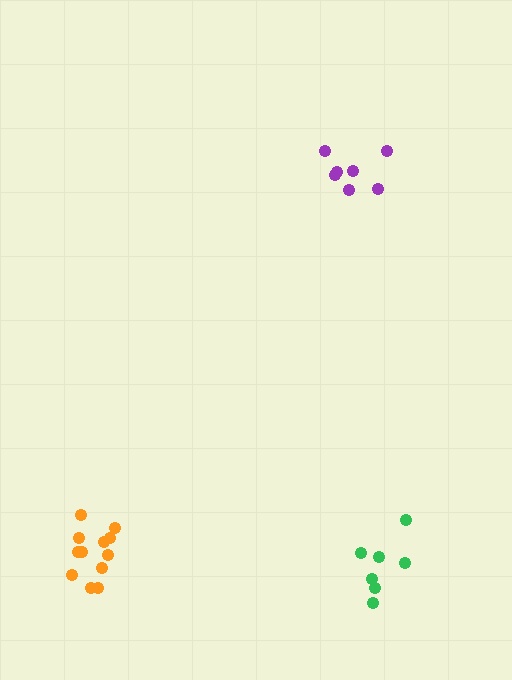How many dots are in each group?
Group 1: 12 dots, Group 2: 7 dots, Group 3: 7 dots (26 total).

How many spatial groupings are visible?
There are 3 spatial groupings.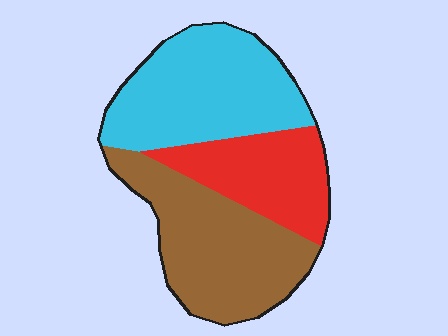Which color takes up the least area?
Red, at roughly 25%.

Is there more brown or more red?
Brown.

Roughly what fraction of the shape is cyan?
Cyan covers around 40% of the shape.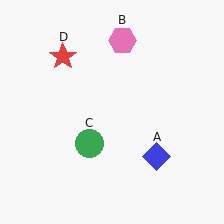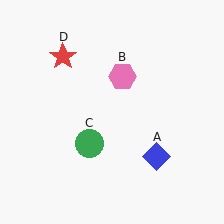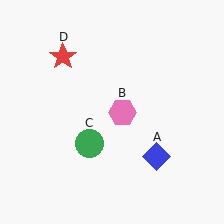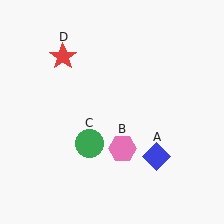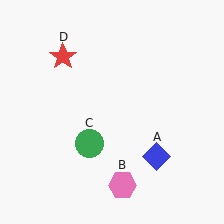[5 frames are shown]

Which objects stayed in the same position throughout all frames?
Blue diamond (object A) and green circle (object C) and red star (object D) remained stationary.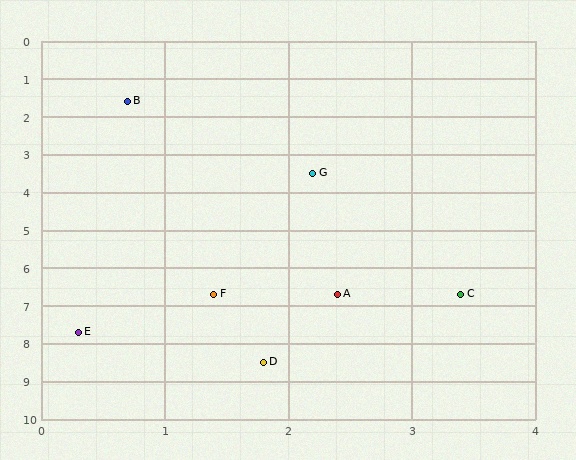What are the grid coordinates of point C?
Point C is at approximately (3.4, 6.7).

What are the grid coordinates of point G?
Point G is at approximately (2.2, 3.5).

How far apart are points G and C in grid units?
Points G and C are about 3.4 grid units apart.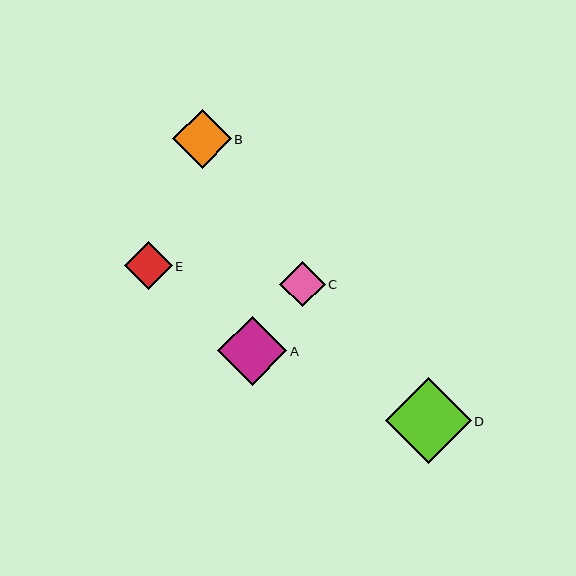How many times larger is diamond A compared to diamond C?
Diamond A is approximately 1.5 times the size of diamond C.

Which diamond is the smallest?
Diamond C is the smallest with a size of approximately 46 pixels.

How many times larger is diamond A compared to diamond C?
Diamond A is approximately 1.5 times the size of diamond C.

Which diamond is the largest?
Diamond D is the largest with a size of approximately 85 pixels.